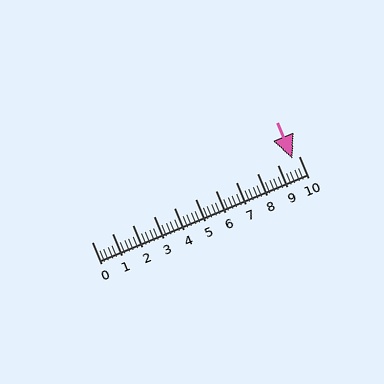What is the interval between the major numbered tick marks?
The major tick marks are spaced 1 units apart.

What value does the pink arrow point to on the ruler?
The pink arrow points to approximately 9.7.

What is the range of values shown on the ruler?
The ruler shows values from 0 to 10.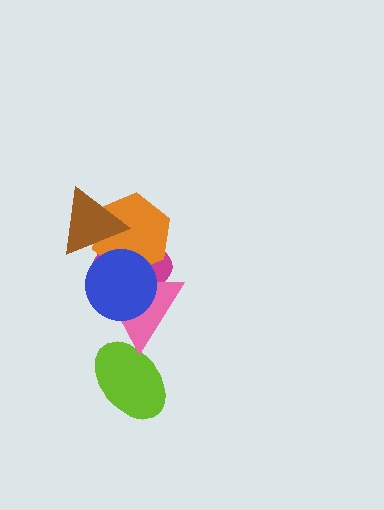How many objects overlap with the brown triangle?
2 objects overlap with the brown triangle.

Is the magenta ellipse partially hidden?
Yes, it is partially covered by another shape.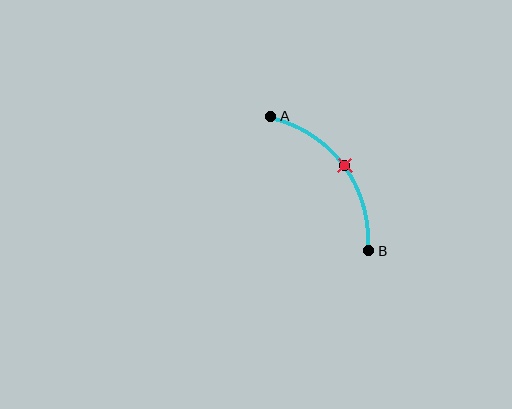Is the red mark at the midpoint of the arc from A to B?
Yes. The red mark lies on the arc at equal arc-length from both A and B — it is the arc midpoint.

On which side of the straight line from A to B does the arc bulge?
The arc bulges above and to the right of the straight line connecting A and B.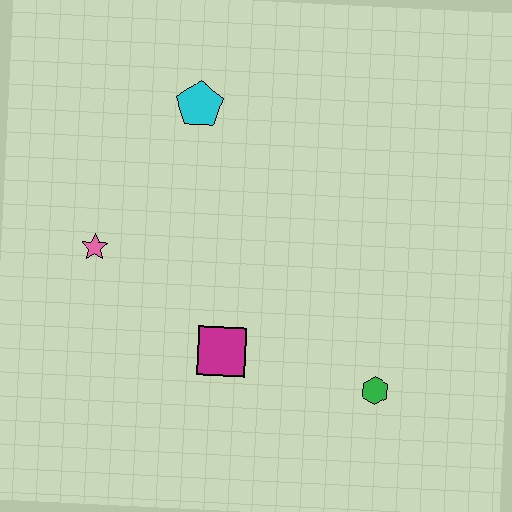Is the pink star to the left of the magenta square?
Yes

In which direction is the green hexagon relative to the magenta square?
The green hexagon is to the right of the magenta square.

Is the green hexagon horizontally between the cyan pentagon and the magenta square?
No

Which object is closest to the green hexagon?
The magenta square is closest to the green hexagon.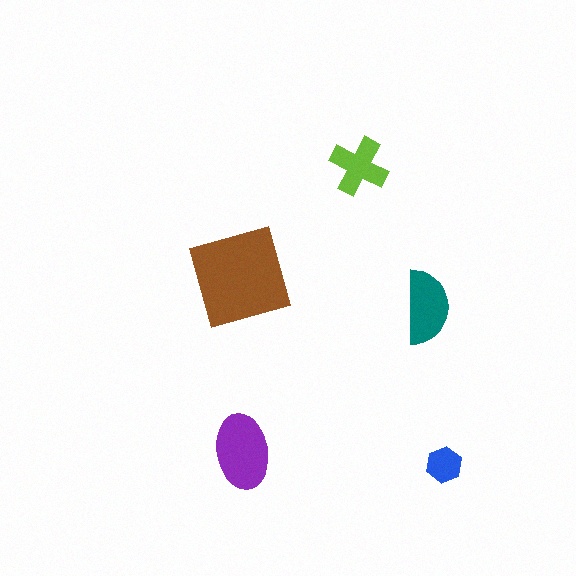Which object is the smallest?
The blue hexagon.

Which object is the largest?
The brown diamond.